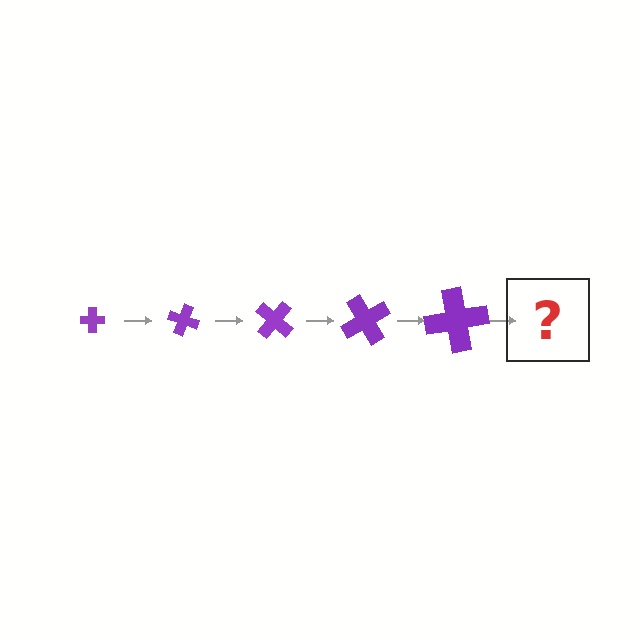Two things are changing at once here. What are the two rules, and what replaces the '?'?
The two rules are that the cross grows larger each step and it rotates 20 degrees each step. The '?' should be a cross, larger than the previous one and rotated 100 degrees from the start.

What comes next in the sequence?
The next element should be a cross, larger than the previous one and rotated 100 degrees from the start.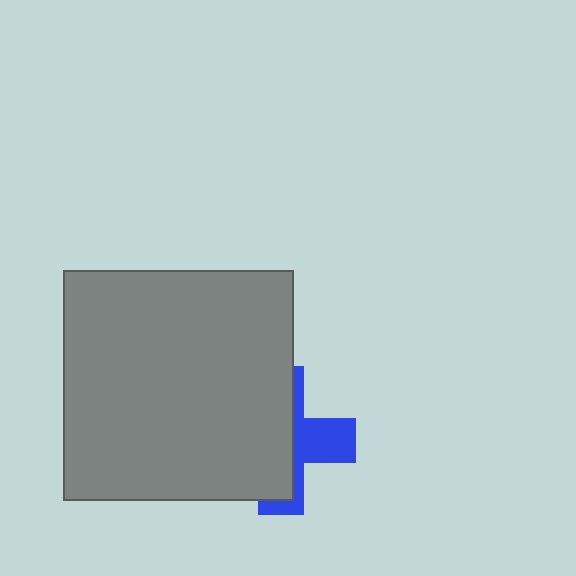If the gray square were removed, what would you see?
You would see the complete blue cross.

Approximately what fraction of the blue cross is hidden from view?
Roughly 62% of the blue cross is hidden behind the gray square.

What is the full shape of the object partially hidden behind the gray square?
The partially hidden object is a blue cross.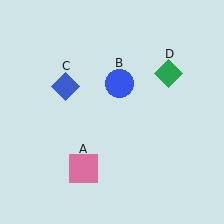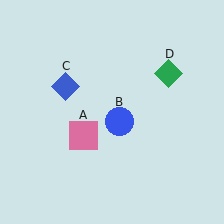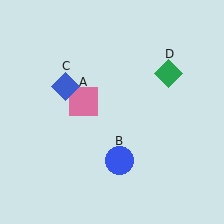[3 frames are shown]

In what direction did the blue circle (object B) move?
The blue circle (object B) moved down.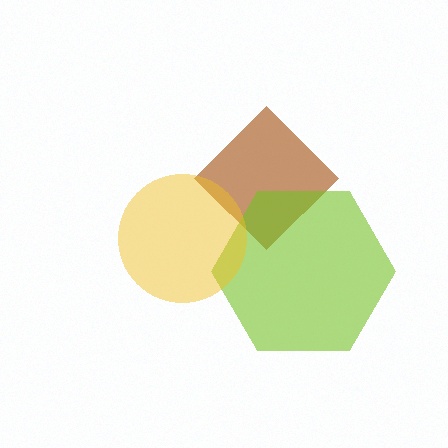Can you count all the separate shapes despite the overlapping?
Yes, there are 3 separate shapes.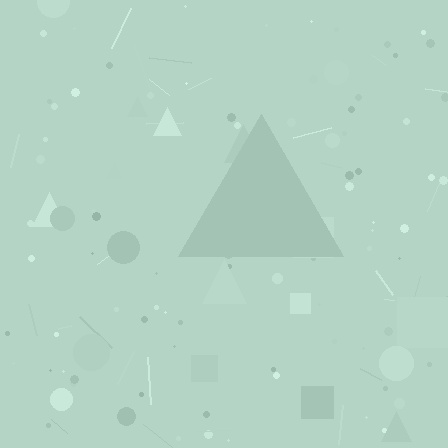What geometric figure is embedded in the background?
A triangle is embedded in the background.